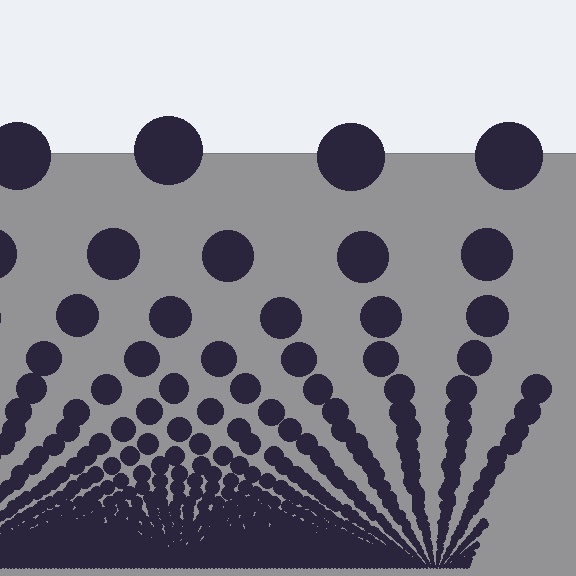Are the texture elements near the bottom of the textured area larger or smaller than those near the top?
Smaller. The gradient is inverted — elements near the bottom are smaller and denser.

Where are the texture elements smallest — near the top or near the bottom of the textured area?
Near the bottom.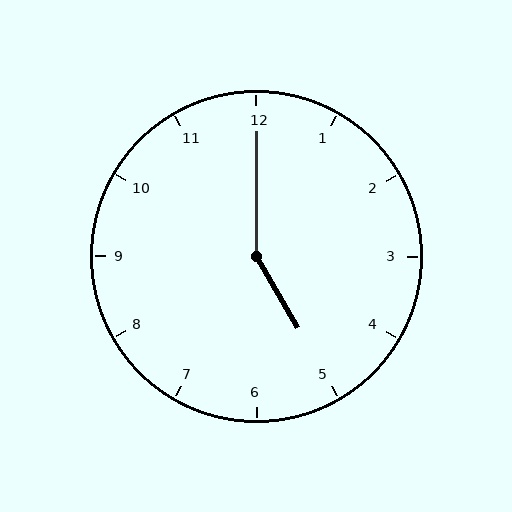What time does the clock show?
5:00.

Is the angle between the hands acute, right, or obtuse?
It is obtuse.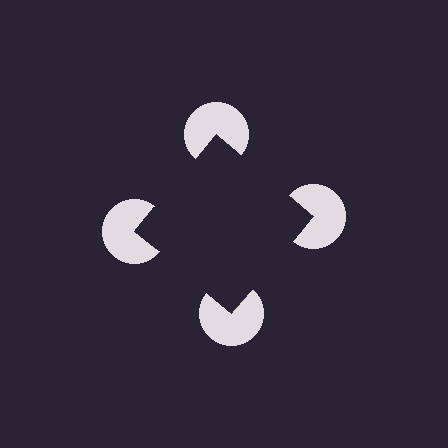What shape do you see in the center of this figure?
An illusory square — its edges are inferred from the aligned wedge cuts in the pac-man discs, not physically drawn.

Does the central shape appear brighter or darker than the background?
It typically appears slightly darker than the background, even though no actual brightness change is drawn.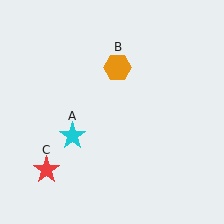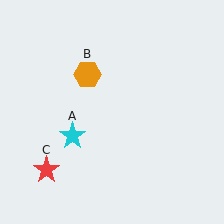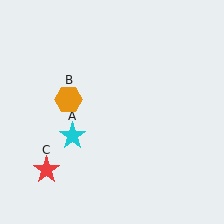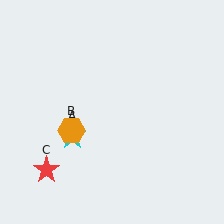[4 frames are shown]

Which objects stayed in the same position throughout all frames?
Cyan star (object A) and red star (object C) remained stationary.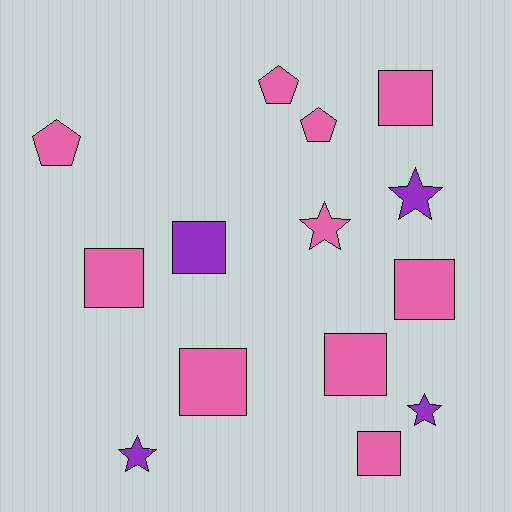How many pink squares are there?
There are 6 pink squares.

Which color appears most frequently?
Pink, with 10 objects.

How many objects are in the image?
There are 14 objects.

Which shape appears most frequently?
Square, with 7 objects.